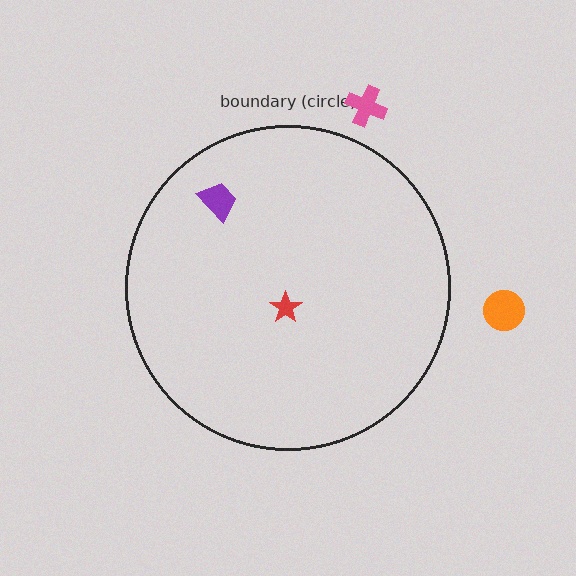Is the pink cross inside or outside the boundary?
Outside.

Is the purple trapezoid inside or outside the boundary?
Inside.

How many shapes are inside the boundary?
2 inside, 2 outside.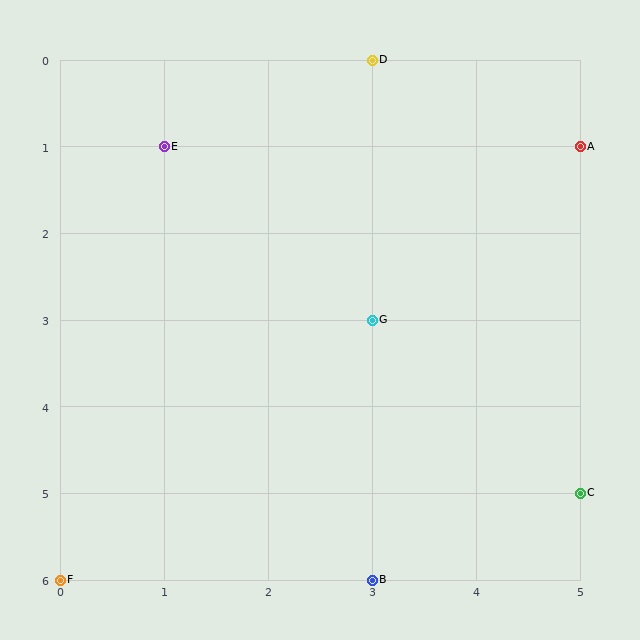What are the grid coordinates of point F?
Point F is at grid coordinates (0, 6).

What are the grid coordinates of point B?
Point B is at grid coordinates (3, 6).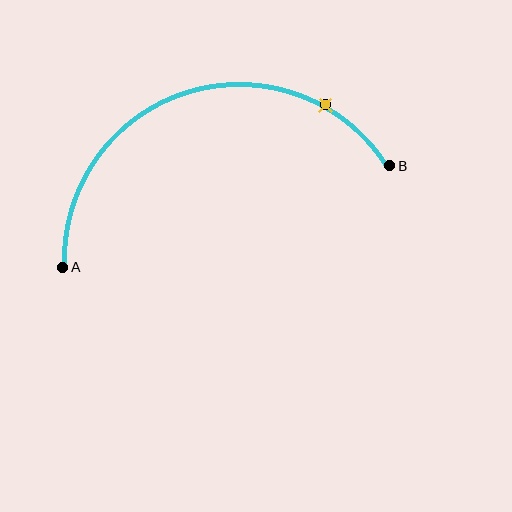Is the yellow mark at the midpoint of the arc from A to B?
No. The yellow mark lies on the arc but is closer to endpoint B. The arc midpoint would be at the point on the curve equidistant along the arc from both A and B.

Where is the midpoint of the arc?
The arc midpoint is the point on the curve farthest from the straight line joining A and B. It sits above that line.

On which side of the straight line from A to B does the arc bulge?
The arc bulges above the straight line connecting A and B.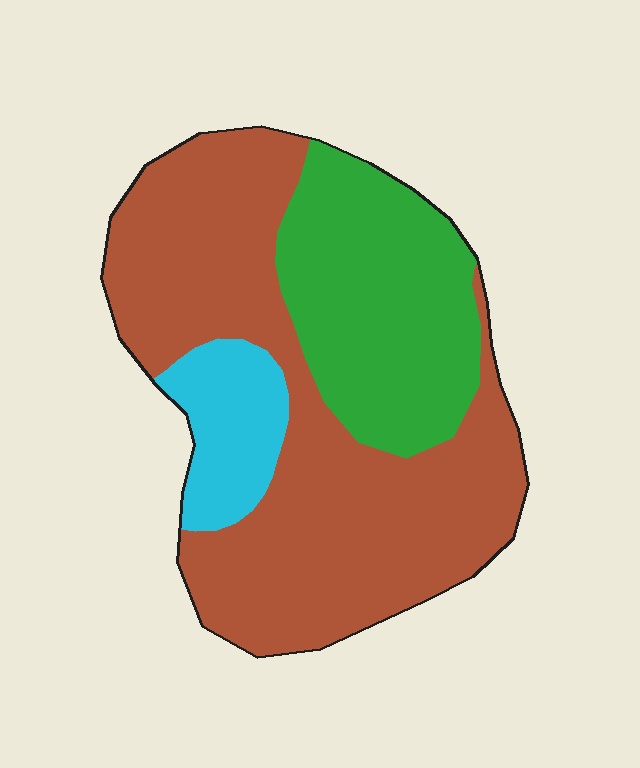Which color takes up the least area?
Cyan, at roughly 10%.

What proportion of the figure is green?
Green covers about 30% of the figure.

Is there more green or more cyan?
Green.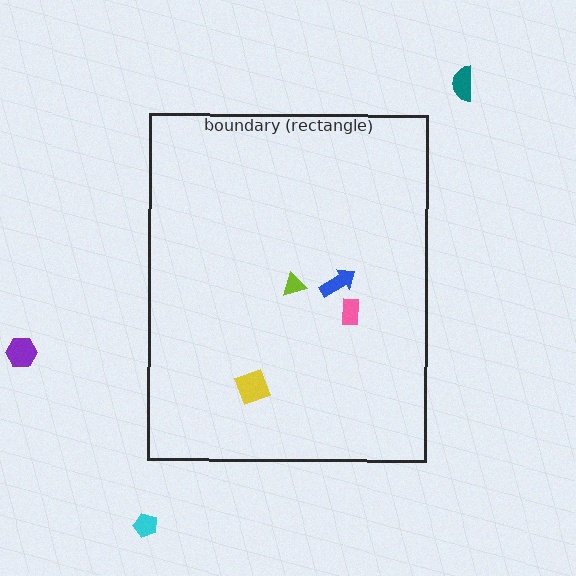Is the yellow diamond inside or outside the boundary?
Inside.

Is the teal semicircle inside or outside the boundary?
Outside.